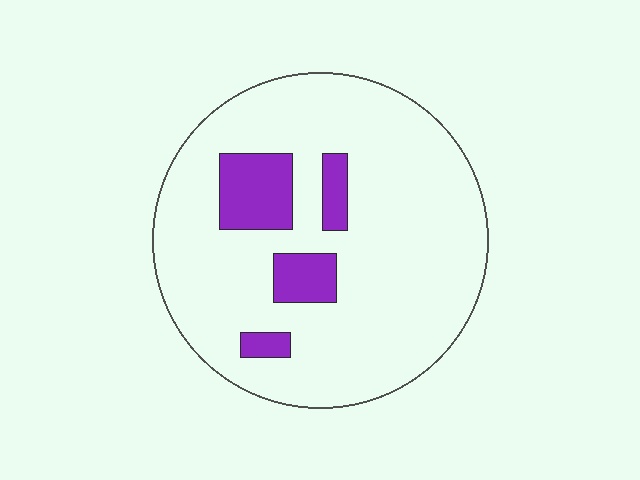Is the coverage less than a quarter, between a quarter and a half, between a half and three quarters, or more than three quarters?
Less than a quarter.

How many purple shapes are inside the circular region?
4.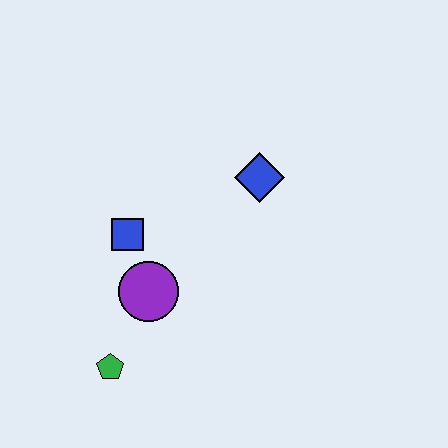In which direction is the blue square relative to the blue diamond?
The blue square is to the left of the blue diamond.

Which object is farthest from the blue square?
The blue diamond is farthest from the blue square.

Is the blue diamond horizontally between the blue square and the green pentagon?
No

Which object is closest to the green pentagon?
The purple circle is closest to the green pentagon.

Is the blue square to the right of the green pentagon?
Yes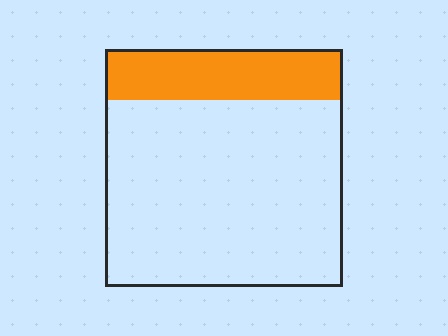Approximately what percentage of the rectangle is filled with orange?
Approximately 20%.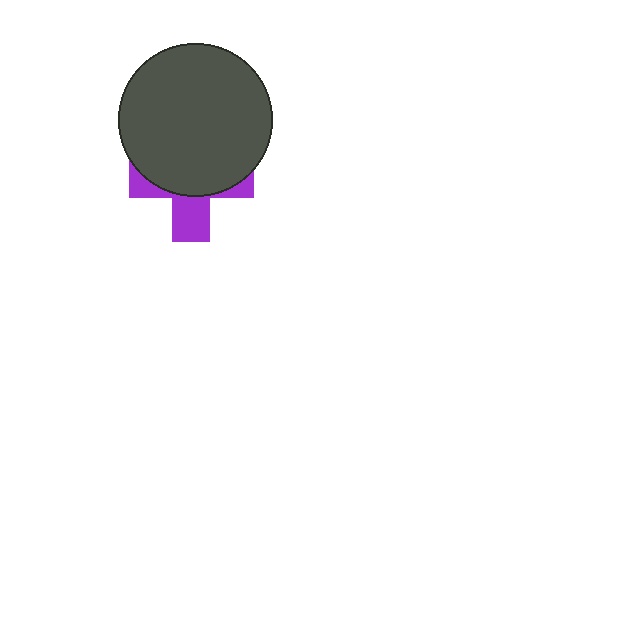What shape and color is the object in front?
The object in front is a dark gray circle.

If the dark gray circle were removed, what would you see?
You would see the complete purple cross.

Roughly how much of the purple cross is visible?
A small part of it is visible (roughly 36%).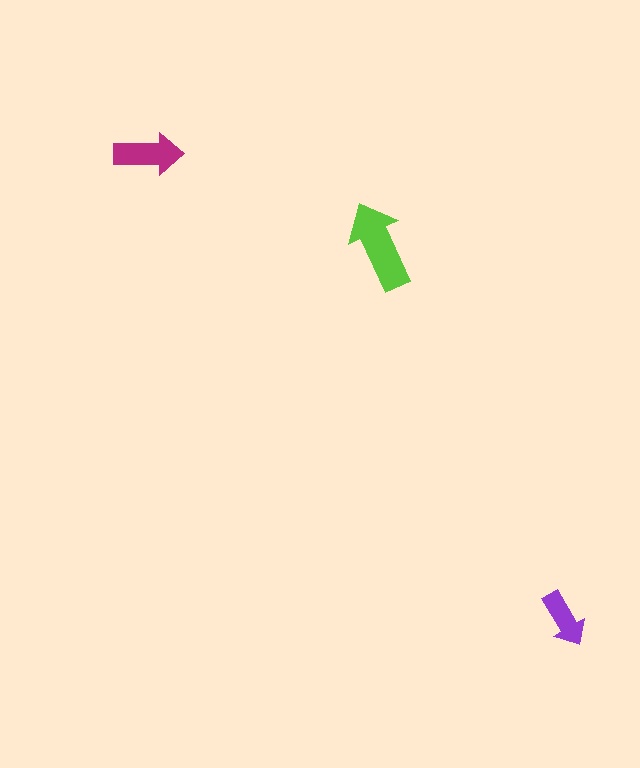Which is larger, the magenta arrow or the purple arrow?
The magenta one.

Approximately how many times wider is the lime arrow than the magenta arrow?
About 1.5 times wider.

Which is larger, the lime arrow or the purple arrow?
The lime one.